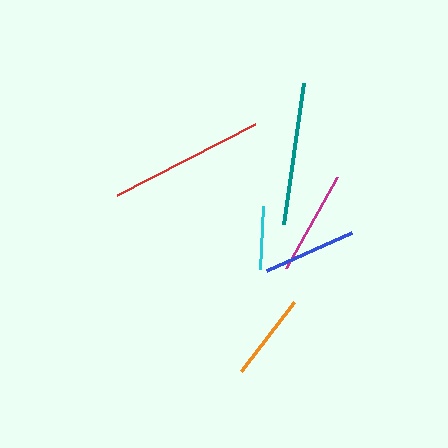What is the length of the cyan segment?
The cyan segment is approximately 63 pixels long.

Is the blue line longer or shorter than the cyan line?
The blue line is longer than the cyan line.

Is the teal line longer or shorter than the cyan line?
The teal line is longer than the cyan line.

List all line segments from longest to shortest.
From longest to shortest: red, teal, magenta, blue, orange, cyan.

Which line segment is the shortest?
The cyan line is the shortest at approximately 63 pixels.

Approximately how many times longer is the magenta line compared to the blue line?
The magenta line is approximately 1.1 times the length of the blue line.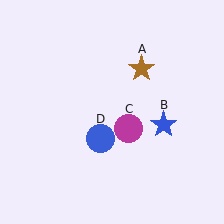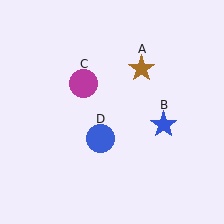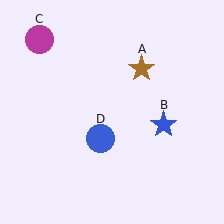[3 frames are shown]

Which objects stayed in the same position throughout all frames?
Brown star (object A) and blue star (object B) and blue circle (object D) remained stationary.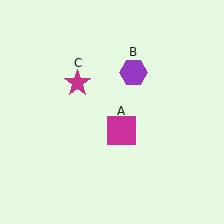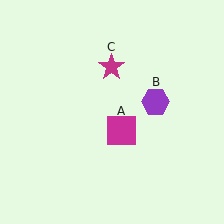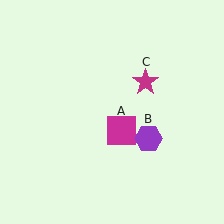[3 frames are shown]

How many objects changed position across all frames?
2 objects changed position: purple hexagon (object B), magenta star (object C).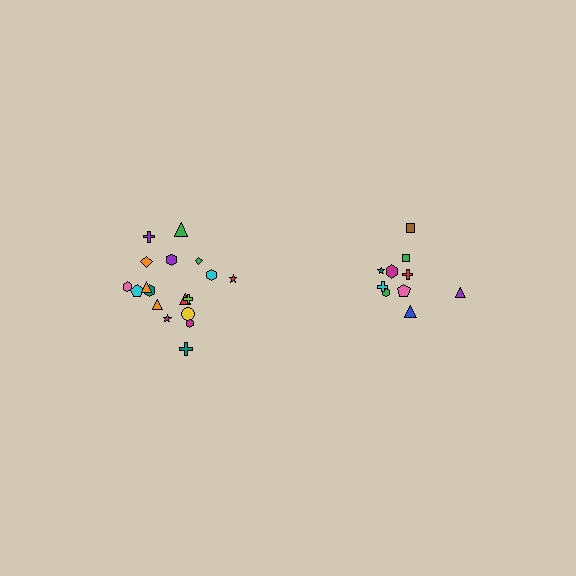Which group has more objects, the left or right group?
The left group.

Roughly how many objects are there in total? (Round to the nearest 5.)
Roughly 30 objects in total.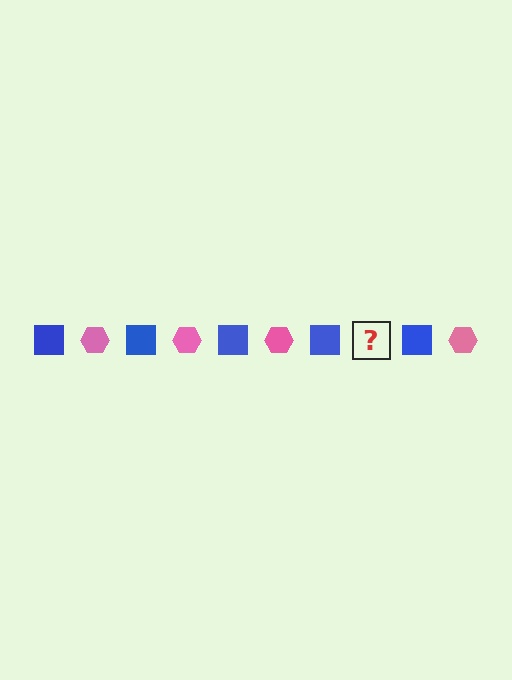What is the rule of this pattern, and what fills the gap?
The rule is that the pattern alternates between blue square and pink hexagon. The gap should be filled with a pink hexagon.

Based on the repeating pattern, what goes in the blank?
The blank should be a pink hexagon.